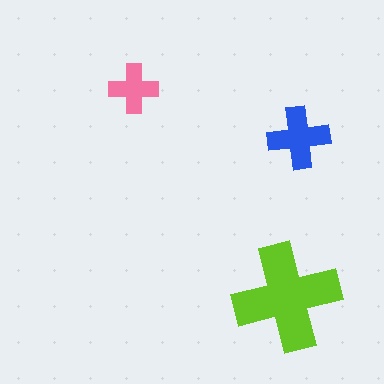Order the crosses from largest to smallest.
the lime one, the blue one, the pink one.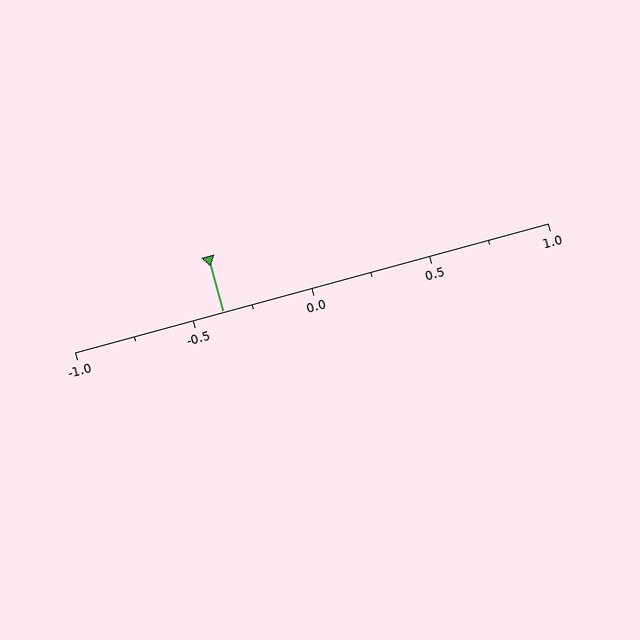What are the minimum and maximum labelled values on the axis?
The axis runs from -1.0 to 1.0.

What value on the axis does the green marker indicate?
The marker indicates approximately -0.38.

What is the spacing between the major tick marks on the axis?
The major ticks are spaced 0.5 apart.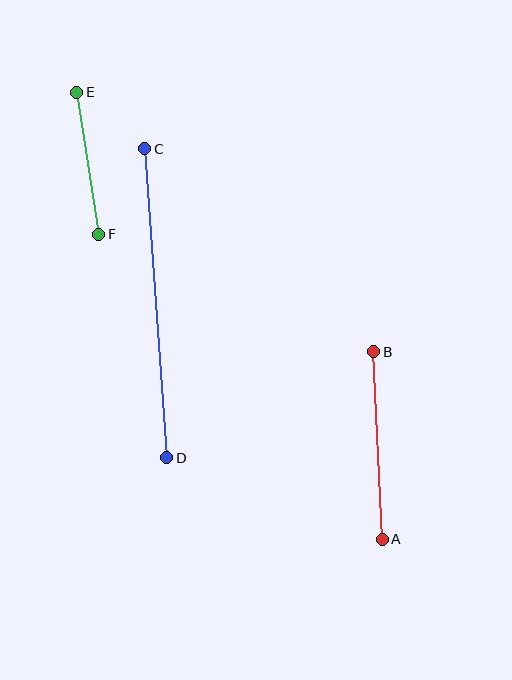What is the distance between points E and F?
The distance is approximately 144 pixels.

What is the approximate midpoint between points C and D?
The midpoint is at approximately (156, 303) pixels.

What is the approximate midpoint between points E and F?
The midpoint is at approximately (88, 163) pixels.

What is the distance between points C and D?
The distance is approximately 310 pixels.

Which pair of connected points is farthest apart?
Points C and D are farthest apart.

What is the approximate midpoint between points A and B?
The midpoint is at approximately (378, 446) pixels.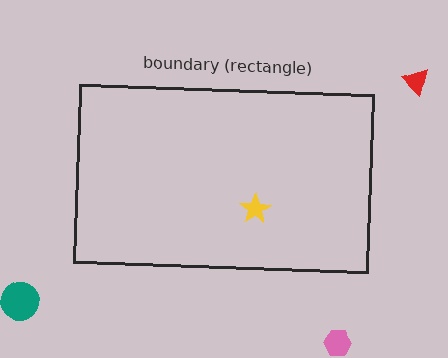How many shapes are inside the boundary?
1 inside, 3 outside.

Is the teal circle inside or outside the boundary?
Outside.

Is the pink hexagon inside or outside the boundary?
Outside.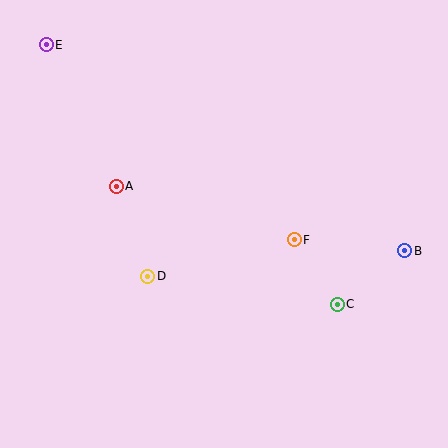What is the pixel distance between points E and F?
The distance between E and F is 316 pixels.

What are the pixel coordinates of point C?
Point C is at (337, 304).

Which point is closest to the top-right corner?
Point B is closest to the top-right corner.